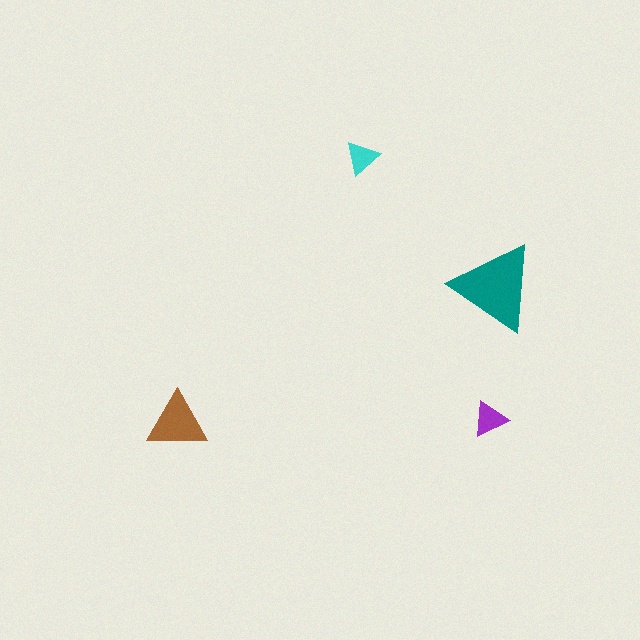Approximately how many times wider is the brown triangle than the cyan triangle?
About 1.5 times wider.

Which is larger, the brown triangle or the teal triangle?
The teal one.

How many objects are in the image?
There are 4 objects in the image.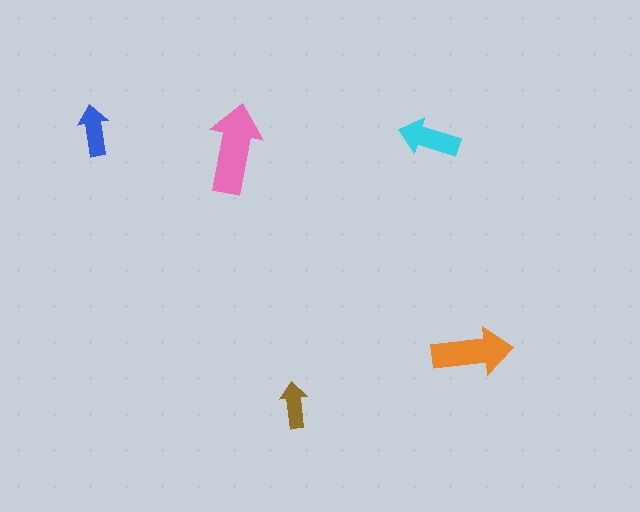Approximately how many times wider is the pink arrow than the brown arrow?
About 2 times wider.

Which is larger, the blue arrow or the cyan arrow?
The cyan one.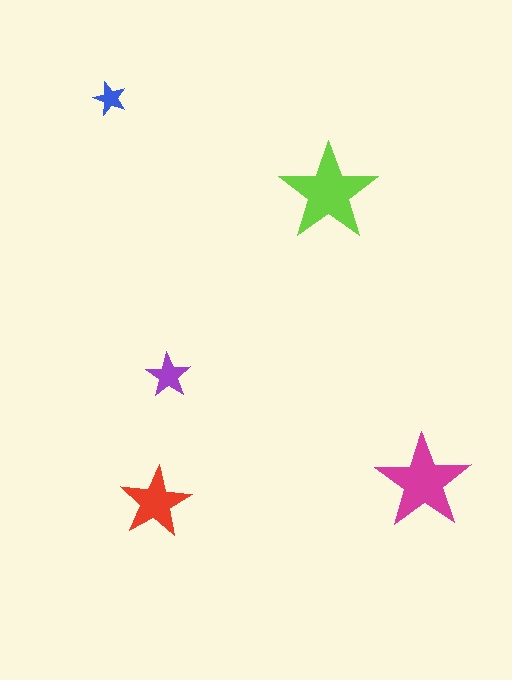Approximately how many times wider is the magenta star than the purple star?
About 2 times wider.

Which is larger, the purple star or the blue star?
The purple one.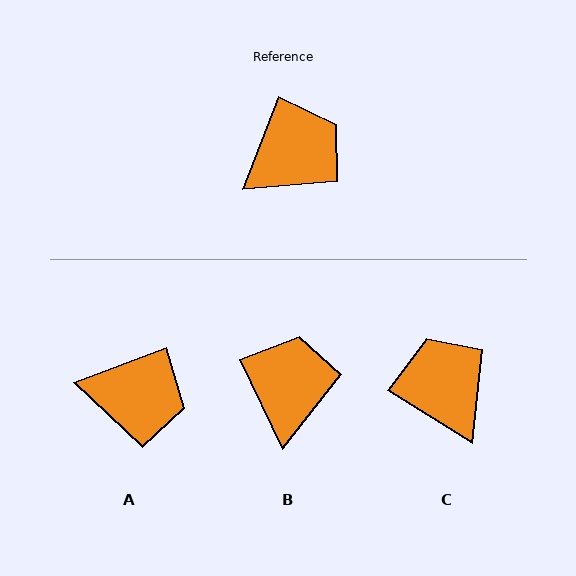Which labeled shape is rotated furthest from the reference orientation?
C, about 79 degrees away.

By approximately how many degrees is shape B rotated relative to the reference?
Approximately 47 degrees counter-clockwise.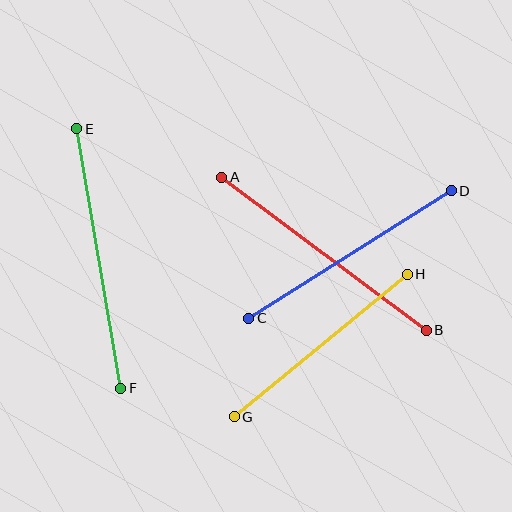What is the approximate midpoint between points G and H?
The midpoint is at approximately (321, 345) pixels.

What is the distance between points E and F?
The distance is approximately 263 pixels.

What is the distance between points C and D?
The distance is approximately 240 pixels.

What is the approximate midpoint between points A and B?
The midpoint is at approximately (324, 254) pixels.